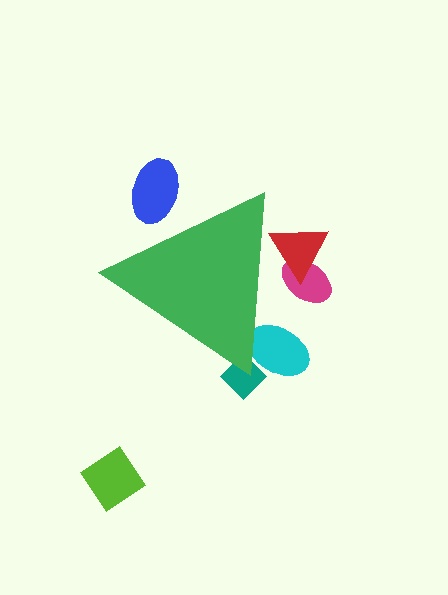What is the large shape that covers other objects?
A green triangle.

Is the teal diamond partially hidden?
Yes, the teal diamond is partially hidden behind the green triangle.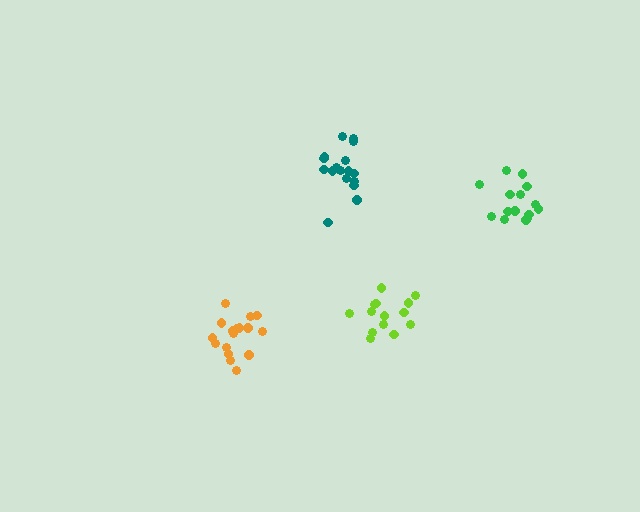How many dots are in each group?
Group 1: 17 dots, Group 2: 17 dots, Group 3: 14 dots, Group 4: 15 dots (63 total).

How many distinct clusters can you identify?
There are 4 distinct clusters.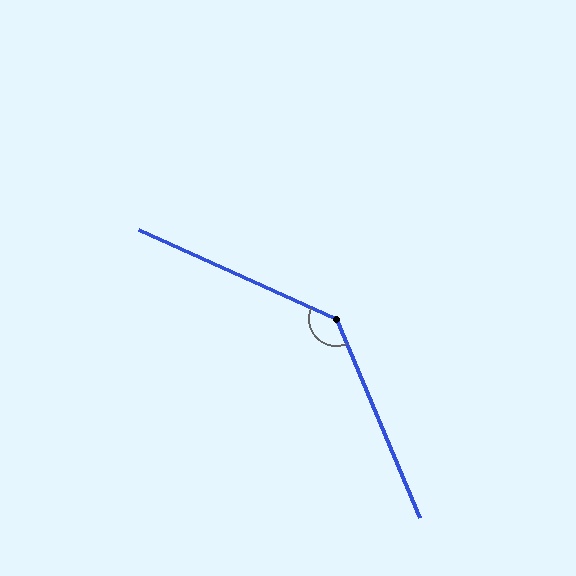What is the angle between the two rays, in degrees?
Approximately 137 degrees.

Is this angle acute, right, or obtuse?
It is obtuse.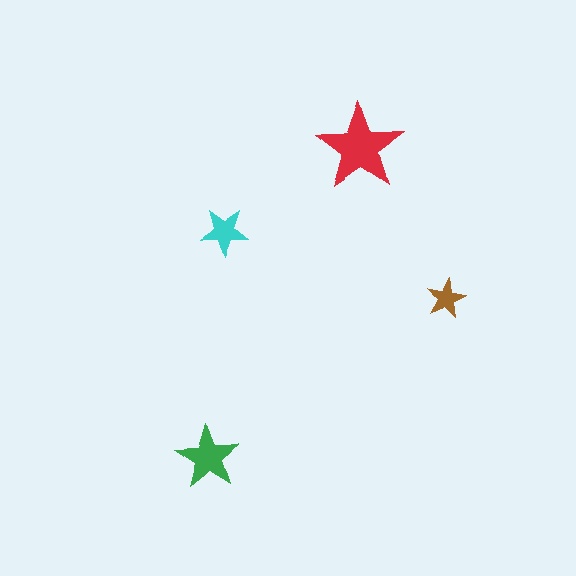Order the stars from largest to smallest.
the red one, the green one, the cyan one, the brown one.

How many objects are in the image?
There are 4 objects in the image.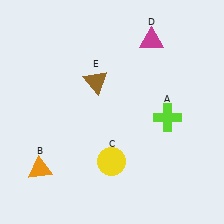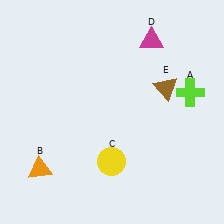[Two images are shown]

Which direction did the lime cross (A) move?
The lime cross (A) moved up.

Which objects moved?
The objects that moved are: the lime cross (A), the brown triangle (E).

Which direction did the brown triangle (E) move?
The brown triangle (E) moved right.